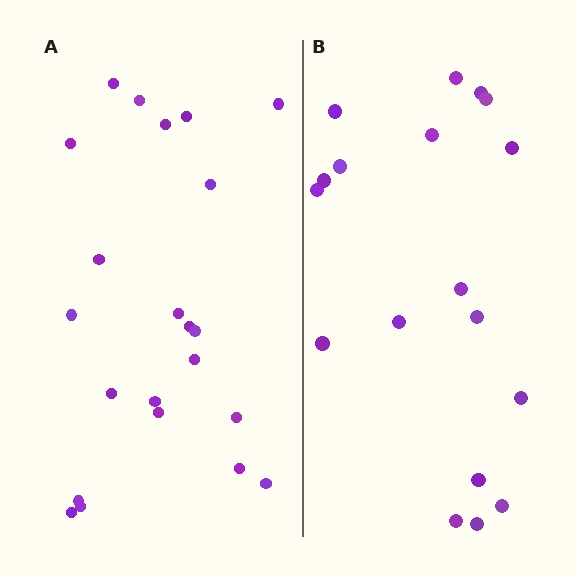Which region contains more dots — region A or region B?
Region A (the left region) has more dots.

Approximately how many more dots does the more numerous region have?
Region A has about 4 more dots than region B.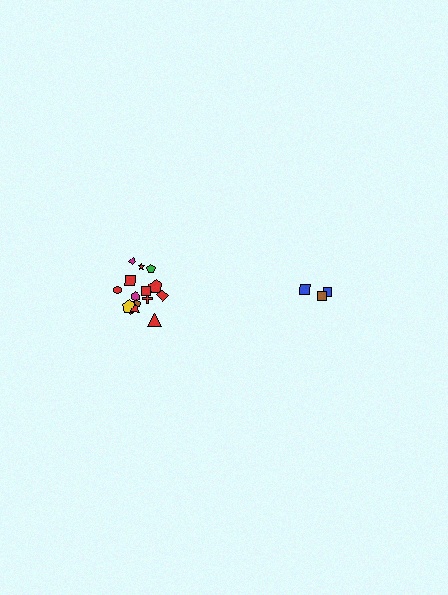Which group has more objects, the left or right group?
The left group.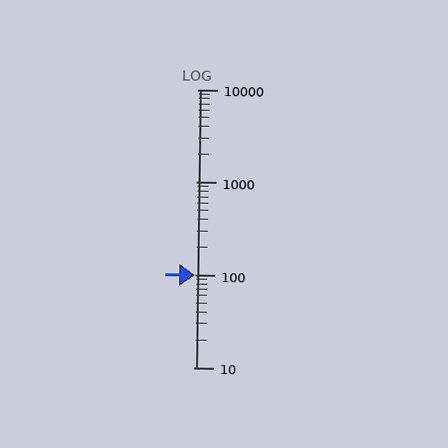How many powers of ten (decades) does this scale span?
The scale spans 3 decades, from 10 to 10000.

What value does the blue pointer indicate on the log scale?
The pointer indicates approximately 100.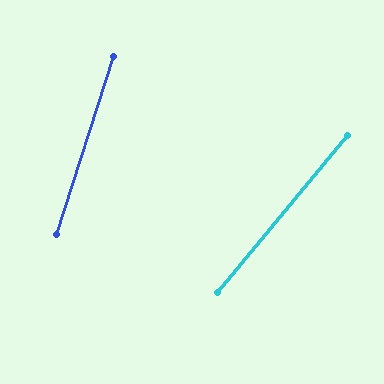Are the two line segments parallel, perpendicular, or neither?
Neither parallel nor perpendicular — they differ by about 22°.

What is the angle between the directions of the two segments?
Approximately 22 degrees.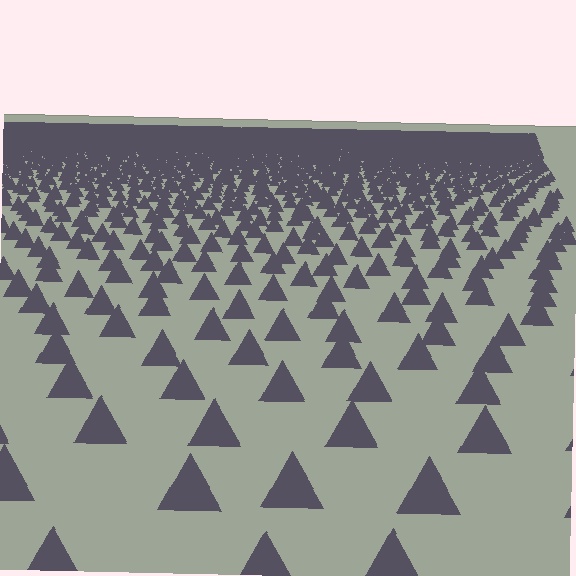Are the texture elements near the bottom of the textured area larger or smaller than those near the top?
Larger. Near the bottom, elements are closer to the viewer and appear at a bigger on-screen size.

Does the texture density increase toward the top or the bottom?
Density increases toward the top.